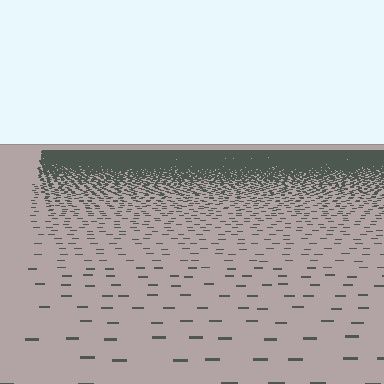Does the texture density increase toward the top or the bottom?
Density increases toward the top.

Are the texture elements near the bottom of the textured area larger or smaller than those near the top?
Larger. Near the bottom, elements are closer to the viewer and appear at a bigger on-screen size.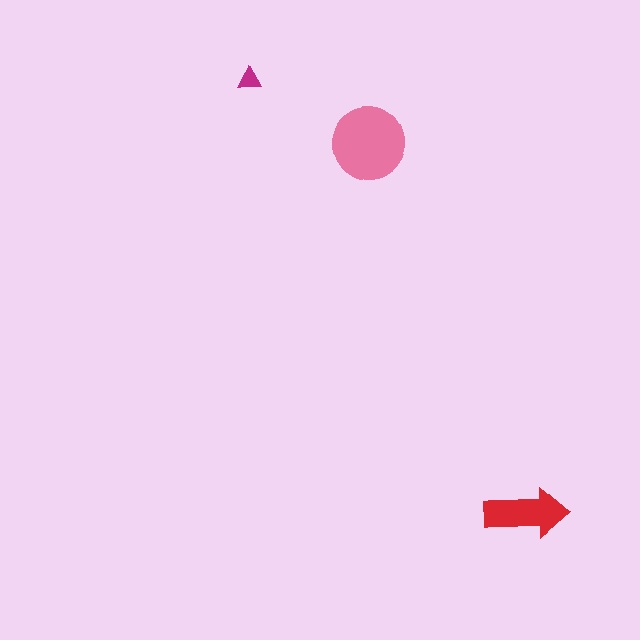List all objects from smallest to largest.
The magenta triangle, the red arrow, the pink circle.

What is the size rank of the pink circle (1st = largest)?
1st.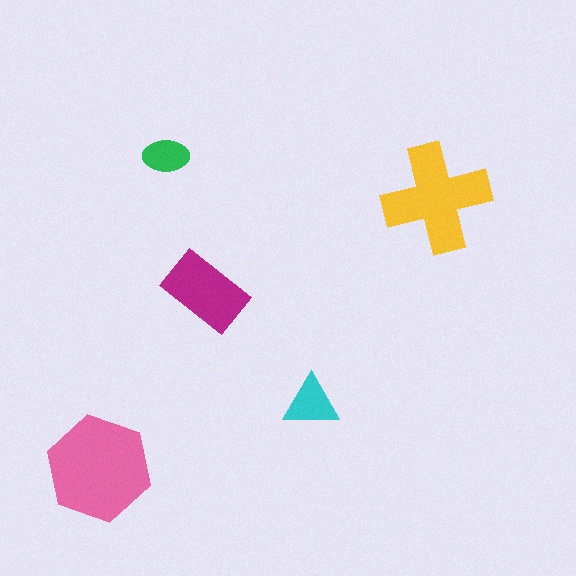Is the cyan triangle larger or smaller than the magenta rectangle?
Smaller.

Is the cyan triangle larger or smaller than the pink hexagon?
Smaller.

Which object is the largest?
The pink hexagon.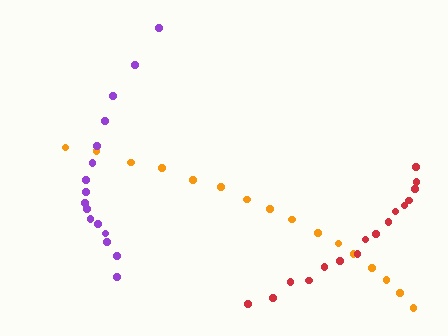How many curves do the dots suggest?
There are 3 distinct paths.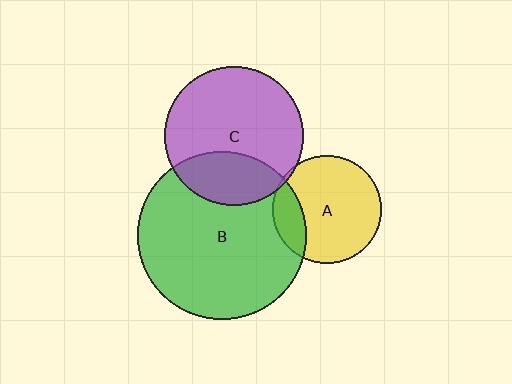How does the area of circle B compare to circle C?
Approximately 1.5 times.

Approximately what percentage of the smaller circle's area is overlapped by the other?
Approximately 5%.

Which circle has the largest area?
Circle B (green).